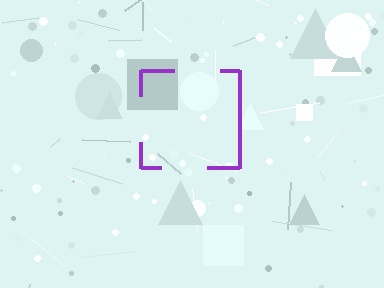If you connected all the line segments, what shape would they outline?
They would outline a square.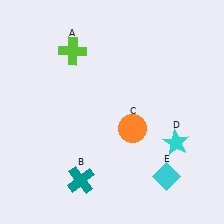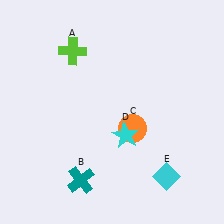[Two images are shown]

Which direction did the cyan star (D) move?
The cyan star (D) moved left.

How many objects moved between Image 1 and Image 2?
1 object moved between the two images.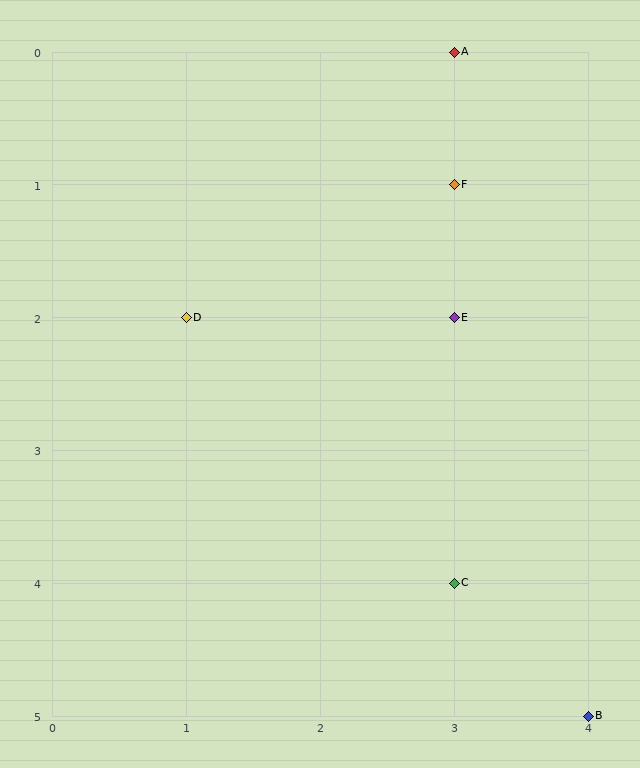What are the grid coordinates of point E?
Point E is at grid coordinates (3, 2).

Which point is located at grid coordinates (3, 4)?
Point C is at (3, 4).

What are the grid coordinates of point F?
Point F is at grid coordinates (3, 1).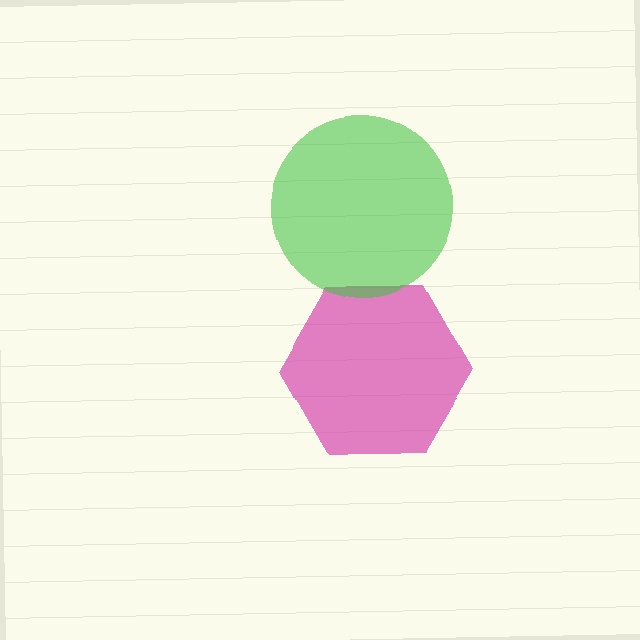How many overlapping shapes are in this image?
There are 2 overlapping shapes in the image.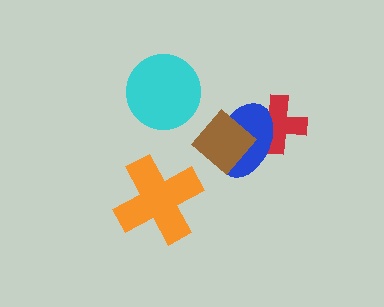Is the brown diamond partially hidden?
No, no other shape covers it.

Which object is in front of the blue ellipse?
The brown diamond is in front of the blue ellipse.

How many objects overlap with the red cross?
1 object overlaps with the red cross.